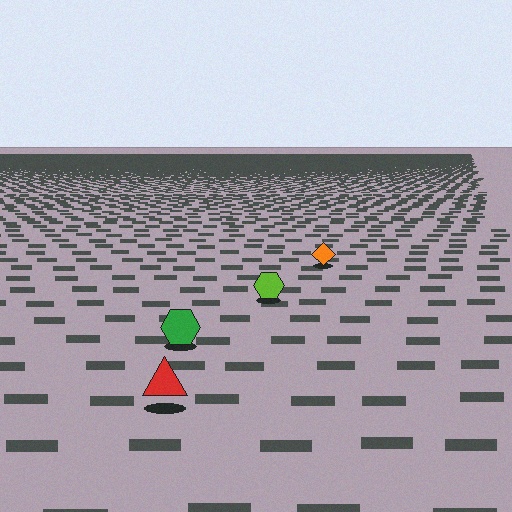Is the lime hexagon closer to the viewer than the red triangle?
No. The red triangle is closer — you can tell from the texture gradient: the ground texture is coarser near it.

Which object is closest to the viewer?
The red triangle is closest. The texture marks near it are larger and more spread out.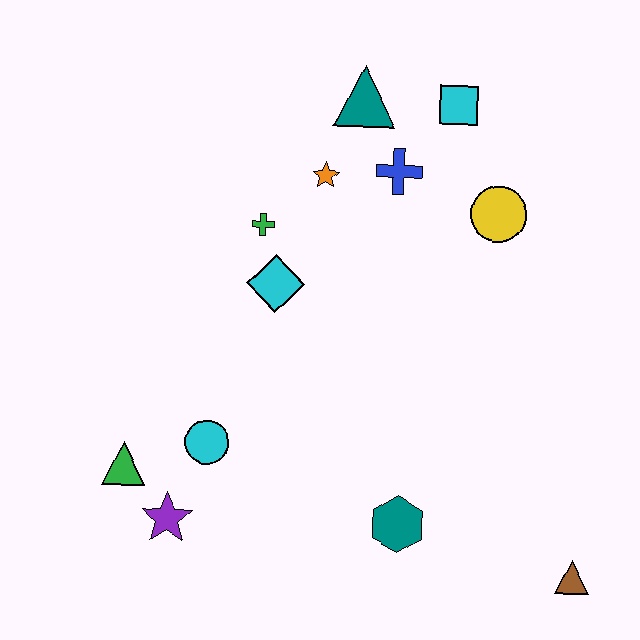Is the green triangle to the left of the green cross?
Yes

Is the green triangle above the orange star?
No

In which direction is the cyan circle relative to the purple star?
The cyan circle is above the purple star.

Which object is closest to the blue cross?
The orange star is closest to the blue cross.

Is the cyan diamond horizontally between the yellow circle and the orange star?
No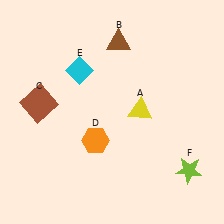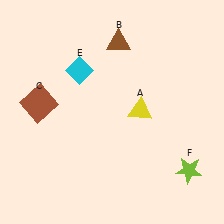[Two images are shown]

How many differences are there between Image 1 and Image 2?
There is 1 difference between the two images.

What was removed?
The orange hexagon (D) was removed in Image 2.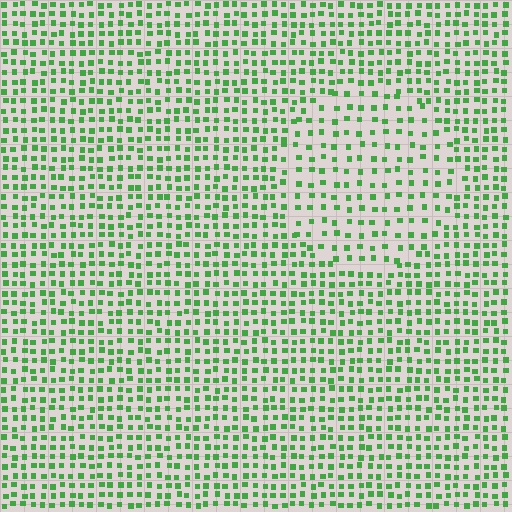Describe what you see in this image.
The image contains small green elements arranged at two different densities. A circle-shaped region is visible where the elements are less densely packed than the surrounding area.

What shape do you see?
I see a circle.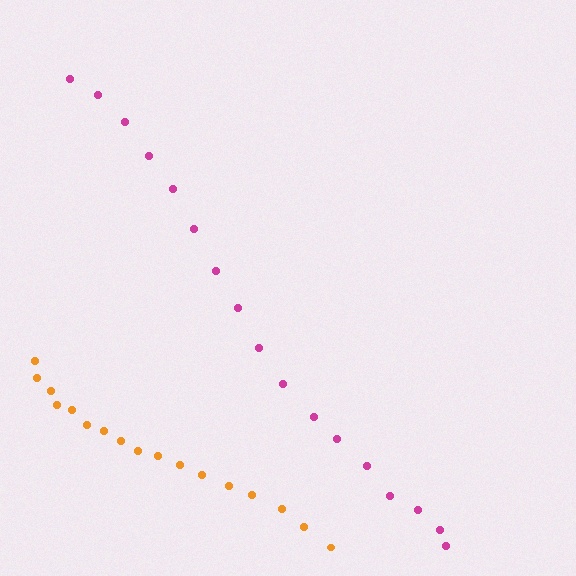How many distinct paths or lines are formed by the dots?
There are 2 distinct paths.